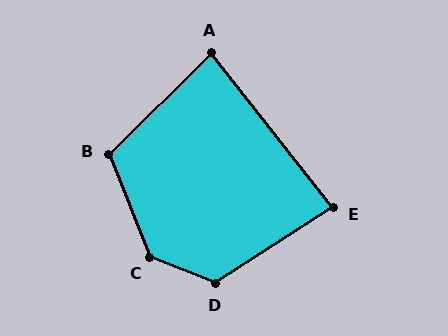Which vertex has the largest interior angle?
C, at approximately 134 degrees.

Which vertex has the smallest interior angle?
A, at approximately 83 degrees.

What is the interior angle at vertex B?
Approximately 113 degrees (obtuse).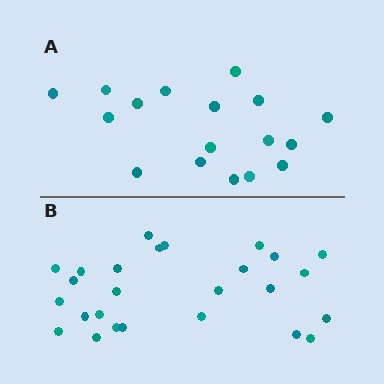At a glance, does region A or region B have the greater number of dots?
Region B (the bottom region) has more dots.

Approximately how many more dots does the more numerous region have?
Region B has roughly 8 or so more dots than region A.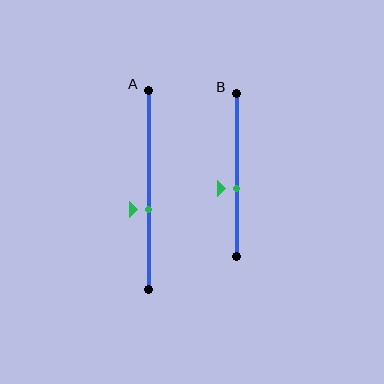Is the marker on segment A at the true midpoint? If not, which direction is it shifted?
No, the marker on segment A is shifted downward by about 10% of the segment length.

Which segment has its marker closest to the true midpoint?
Segment B has its marker closest to the true midpoint.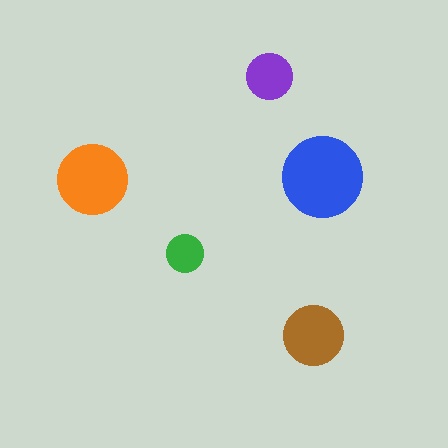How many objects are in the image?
There are 5 objects in the image.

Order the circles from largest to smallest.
the blue one, the orange one, the brown one, the purple one, the green one.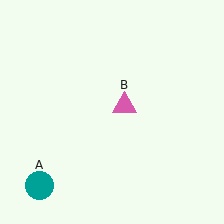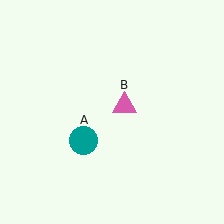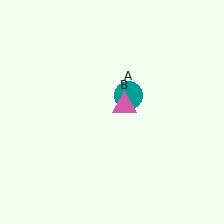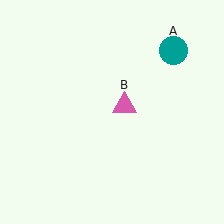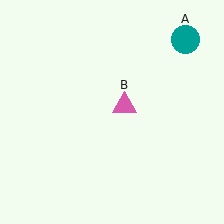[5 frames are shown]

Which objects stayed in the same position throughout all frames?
Pink triangle (object B) remained stationary.